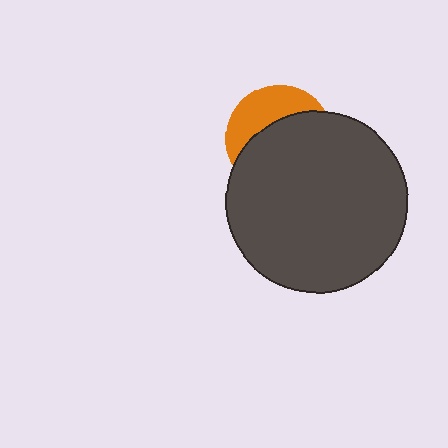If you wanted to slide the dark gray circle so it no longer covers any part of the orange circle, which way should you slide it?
Slide it down — that is the most direct way to separate the two shapes.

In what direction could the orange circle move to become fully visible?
The orange circle could move up. That would shift it out from behind the dark gray circle entirely.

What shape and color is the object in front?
The object in front is a dark gray circle.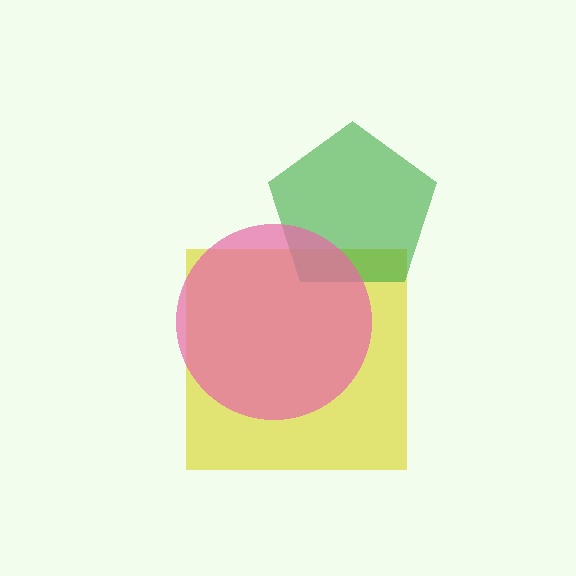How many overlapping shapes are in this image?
There are 3 overlapping shapes in the image.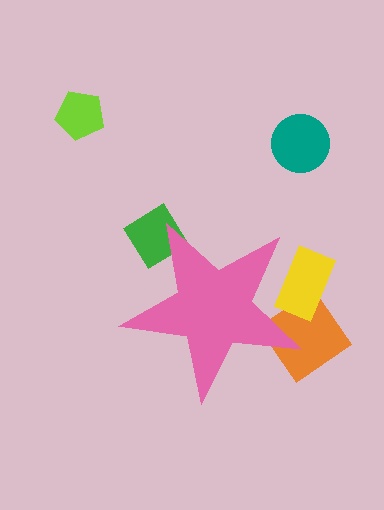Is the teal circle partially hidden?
No, the teal circle is fully visible.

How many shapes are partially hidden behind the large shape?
3 shapes are partially hidden.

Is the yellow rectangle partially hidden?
Yes, the yellow rectangle is partially hidden behind the pink star.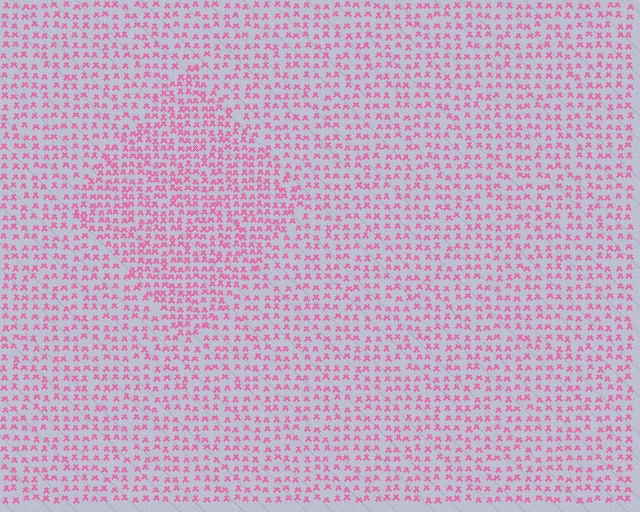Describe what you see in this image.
The image contains small pink elements arranged at two different densities. A diamond-shaped region is visible where the elements are more densely packed than the surrounding area.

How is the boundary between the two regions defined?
The boundary is defined by a change in element density (approximately 1.6x ratio). All elements are the same color, size, and shape.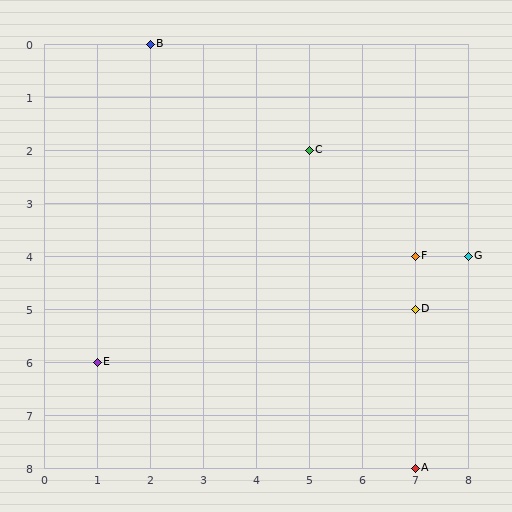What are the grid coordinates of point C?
Point C is at grid coordinates (5, 2).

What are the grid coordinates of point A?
Point A is at grid coordinates (7, 8).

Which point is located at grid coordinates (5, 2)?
Point C is at (5, 2).